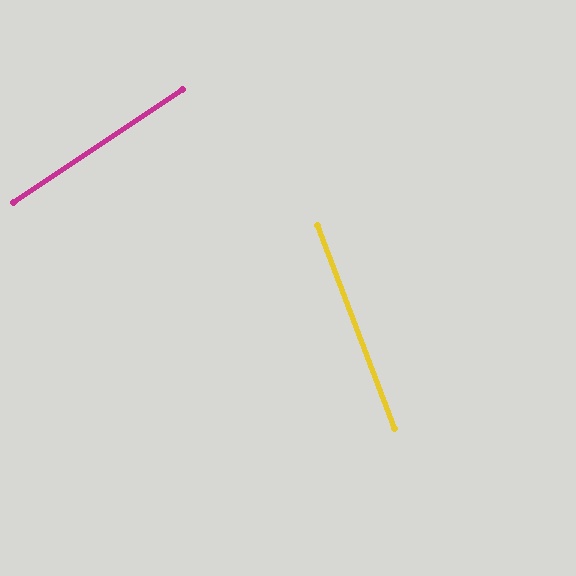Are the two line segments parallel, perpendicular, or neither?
Neither parallel nor perpendicular — they differ by about 77°.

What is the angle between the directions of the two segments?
Approximately 77 degrees.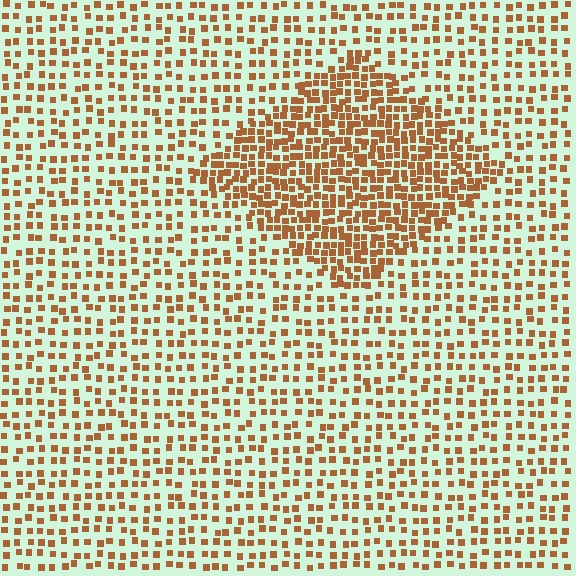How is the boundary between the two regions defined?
The boundary is defined by a change in element density (approximately 2.1x ratio). All elements are the same color, size, and shape.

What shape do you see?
I see a diamond.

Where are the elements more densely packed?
The elements are more densely packed inside the diamond boundary.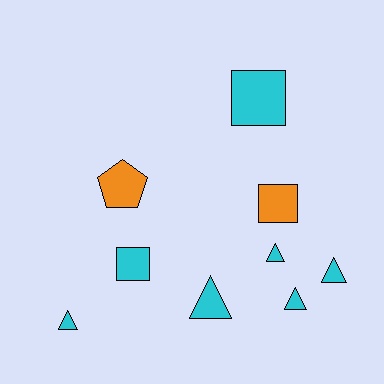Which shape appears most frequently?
Triangle, with 5 objects.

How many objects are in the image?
There are 9 objects.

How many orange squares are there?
There is 1 orange square.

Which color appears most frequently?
Cyan, with 7 objects.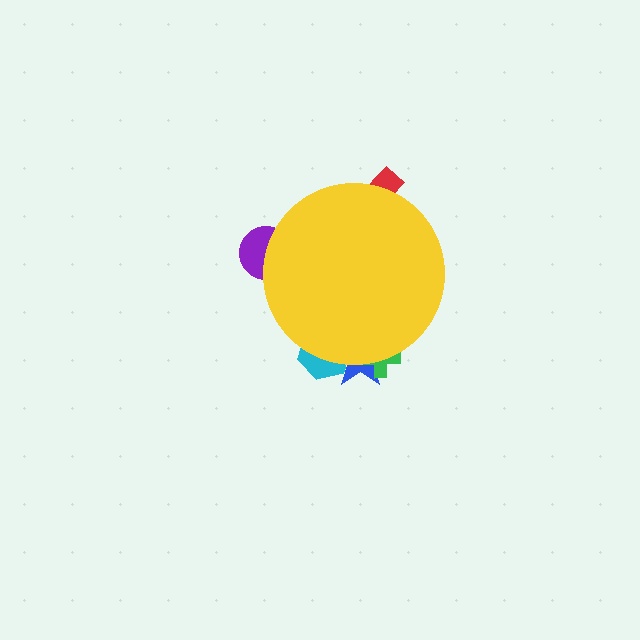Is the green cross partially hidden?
Yes, the green cross is partially hidden behind the yellow circle.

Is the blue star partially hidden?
Yes, the blue star is partially hidden behind the yellow circle.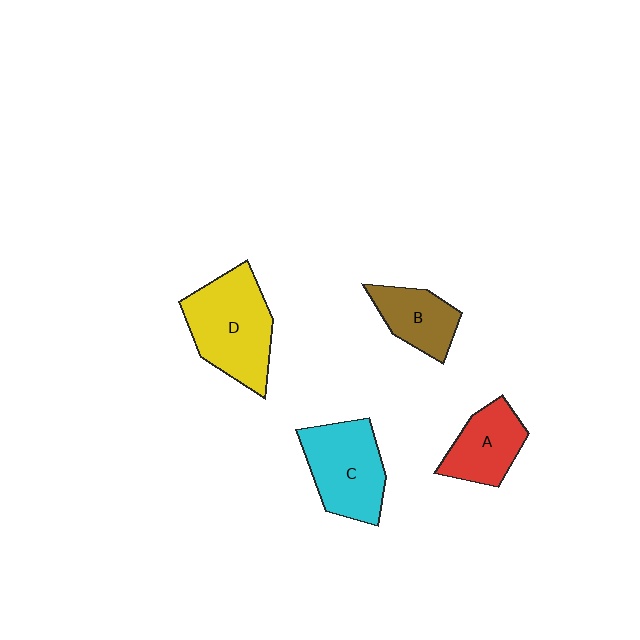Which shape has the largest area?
Shape D (yellow).